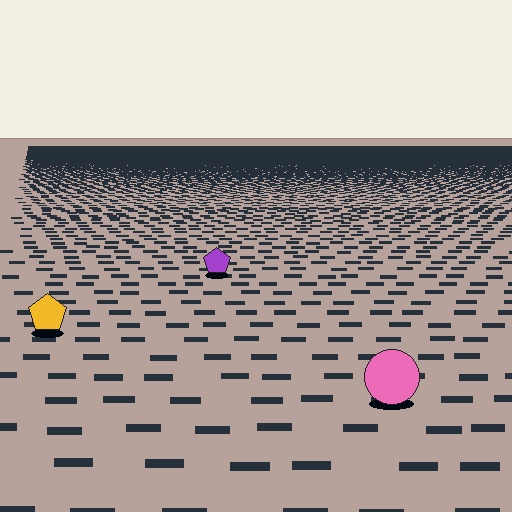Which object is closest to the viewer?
The pink circle is closest. The texture marks near it are larger and more spread out.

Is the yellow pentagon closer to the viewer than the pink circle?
No. The pink circle is closer — you can tell from the texture gradient: the ground texture is coarser near it.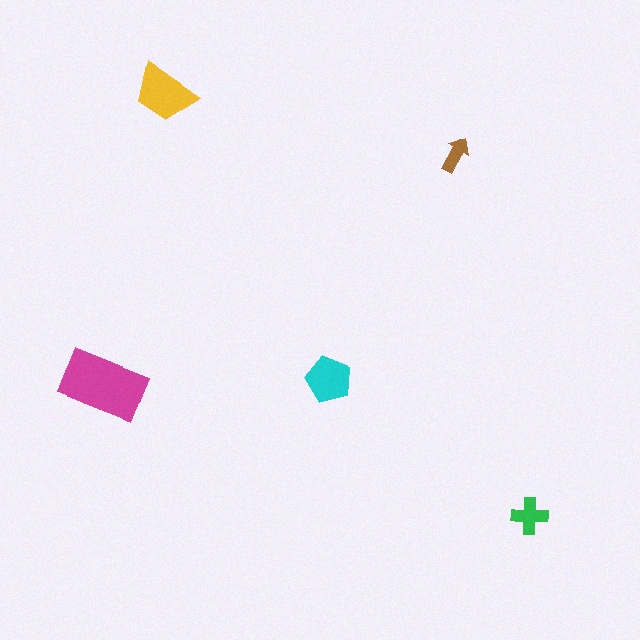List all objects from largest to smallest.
The magenta rectangle, the yellow trapezoid, the cyan pentagon, the green cross, the brown arrow.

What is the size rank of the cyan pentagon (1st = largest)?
3rd.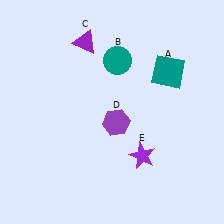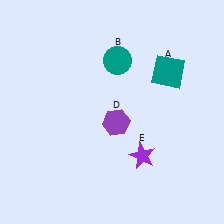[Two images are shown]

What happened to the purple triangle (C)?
The purple triangle (C) was removed in Image 2. It was in the top-left area of Image 1.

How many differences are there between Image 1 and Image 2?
There is 1 difference between the two images.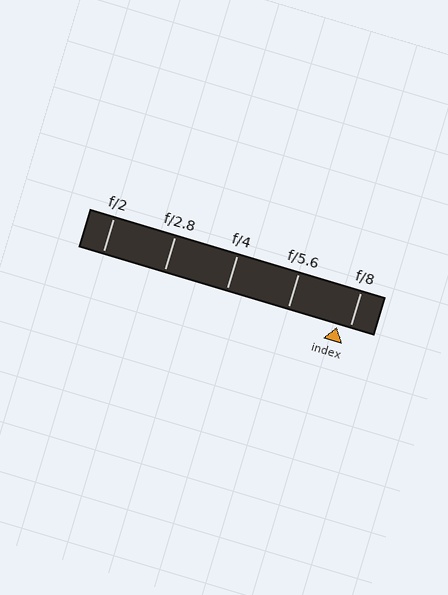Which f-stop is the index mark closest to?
The index mark is closest to f/8.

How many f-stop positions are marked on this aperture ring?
There are 5 f-stop positions marked.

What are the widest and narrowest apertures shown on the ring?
The widest aperture shown is f/2 and the narrowest is f/8.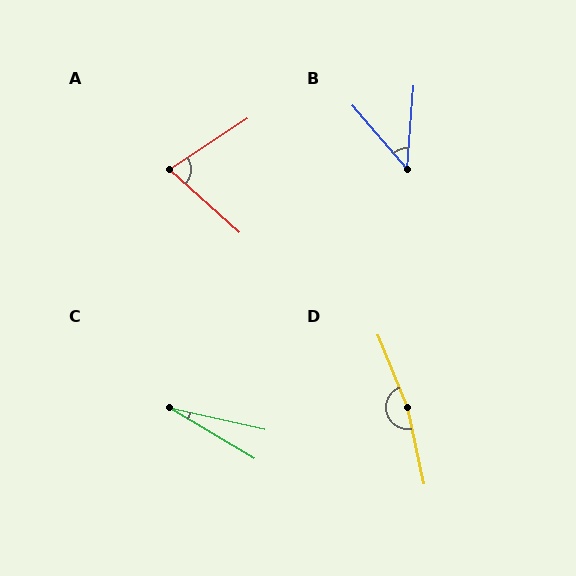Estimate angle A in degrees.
Approximately 75 degrees.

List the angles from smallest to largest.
C (18°), B (45°), A (75°), D (170°).